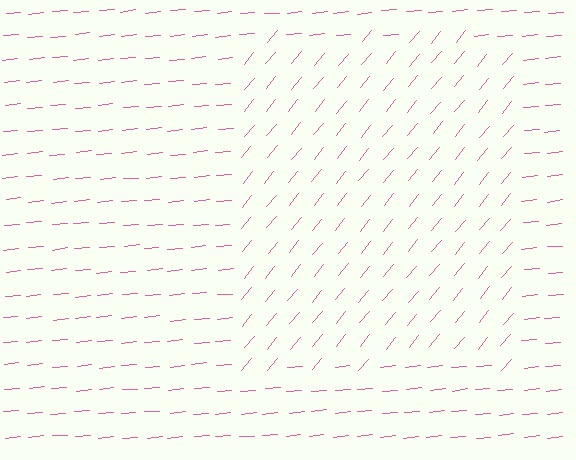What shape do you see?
I see a rectangle.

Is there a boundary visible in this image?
Yes, there is a texture boundary formed by a change in line orientation.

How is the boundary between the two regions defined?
The boundary is defined purely by a change in line orientation (approximately 45 degrees difference). All lines are the same color and thickness.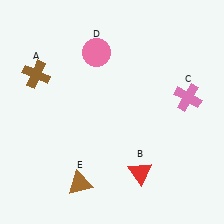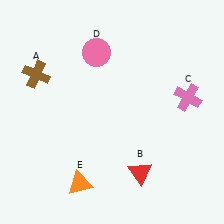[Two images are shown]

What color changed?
The triangle (E) changed from brown in Image 1 to orange in Image 2.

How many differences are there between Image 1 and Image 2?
There is 1 difference between the two images.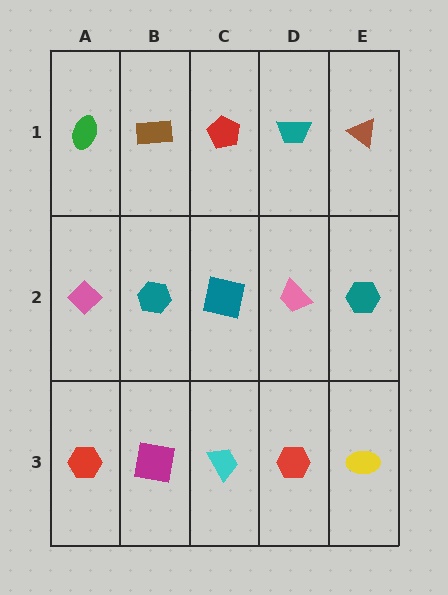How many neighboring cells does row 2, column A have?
3.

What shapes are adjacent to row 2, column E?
A brown triangle (row 1, column E), a yellow ellipse (row 3, column E), a pink trapezoid (row 2, column D).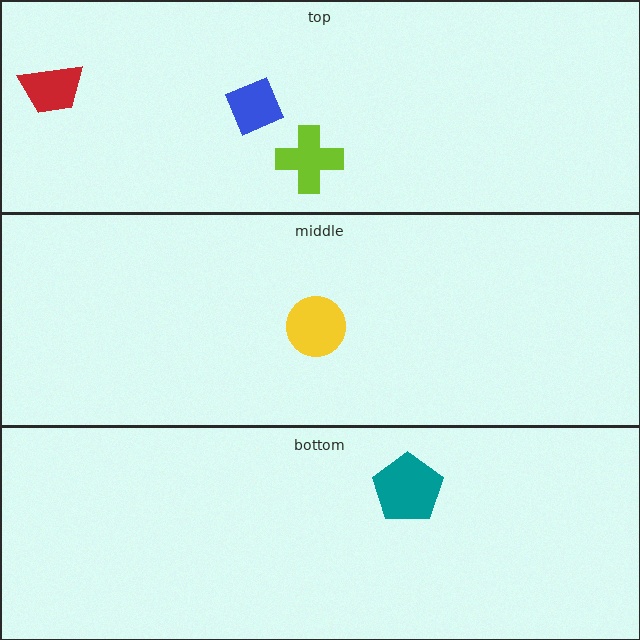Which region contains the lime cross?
The top region.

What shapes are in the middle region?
The yellow circle.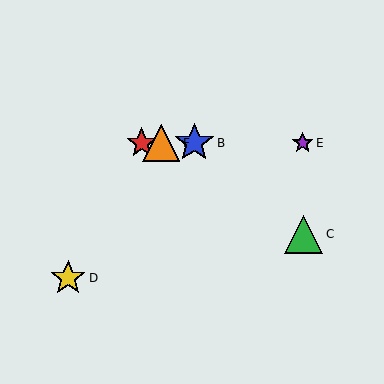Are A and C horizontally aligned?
No, A is at y≈143 and C is at y≈234.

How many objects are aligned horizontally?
4 objects (A, B, E, F) are aligned horizontally.